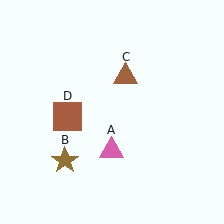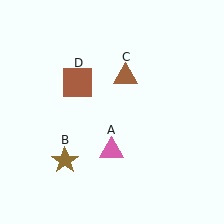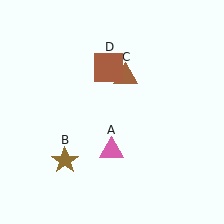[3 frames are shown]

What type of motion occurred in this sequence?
The brown square (object D) rotated clockwise around the center of the scene.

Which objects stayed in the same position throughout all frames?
Pink triangle (object A) and brown star (object B) and brown triangle (object C) remained stationary.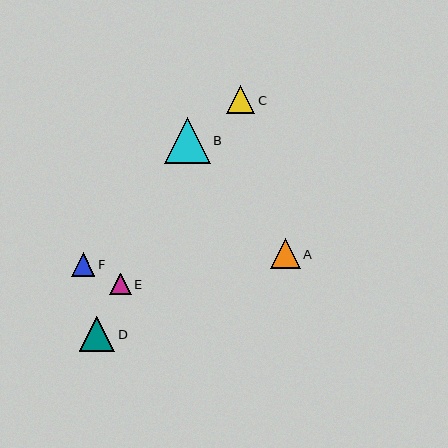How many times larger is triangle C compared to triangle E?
Triangle C is approximately 1.3 times the size of triangle E.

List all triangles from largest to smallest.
From largest to smallest: B, D, A, C, F, E.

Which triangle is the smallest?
Triangle E is the smallest with a size of approximately 22 pixels.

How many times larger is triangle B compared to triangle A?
Triangle B is approximately 1.5 times the size of triangle A.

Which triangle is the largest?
Triangle B is the largest with a size of approximately 45 pixels.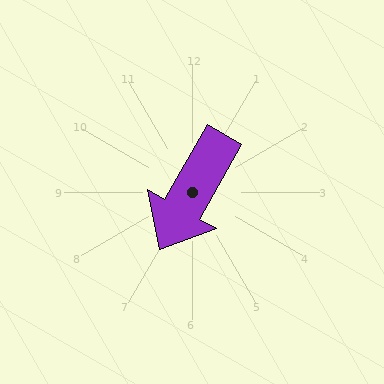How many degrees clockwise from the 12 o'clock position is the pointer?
Approximately 209 degrees.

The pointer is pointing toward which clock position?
Roughly 7 o'clock.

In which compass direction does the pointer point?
Southwest.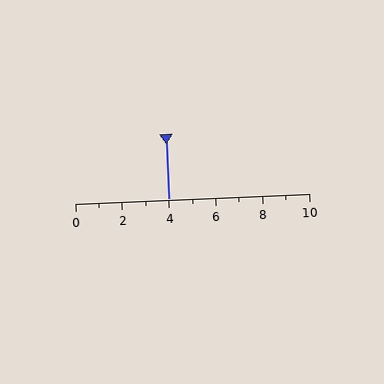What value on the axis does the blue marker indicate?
The marker indicates approximately 4.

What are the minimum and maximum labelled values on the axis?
The axis runs from 0 to 10.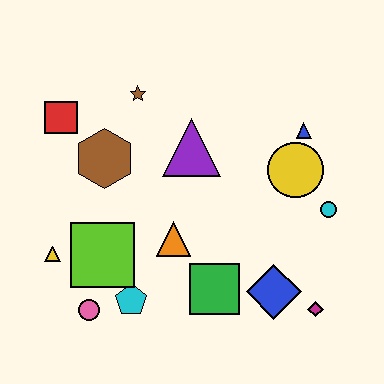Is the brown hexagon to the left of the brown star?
Yes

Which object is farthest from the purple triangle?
The magenta diamond is farthest from the purple triangle.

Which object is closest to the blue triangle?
The yellow circle is closest to the blue triangle.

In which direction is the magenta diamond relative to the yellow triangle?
The magenta diamond is to the right of the yellow triangle.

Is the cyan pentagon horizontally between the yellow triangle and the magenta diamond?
Yes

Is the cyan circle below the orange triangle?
No